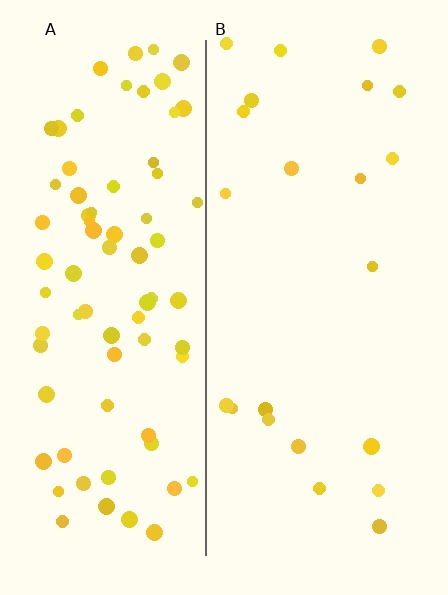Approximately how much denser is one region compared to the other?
Approximately 3.5× — region A over region B.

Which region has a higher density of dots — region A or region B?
A (the left).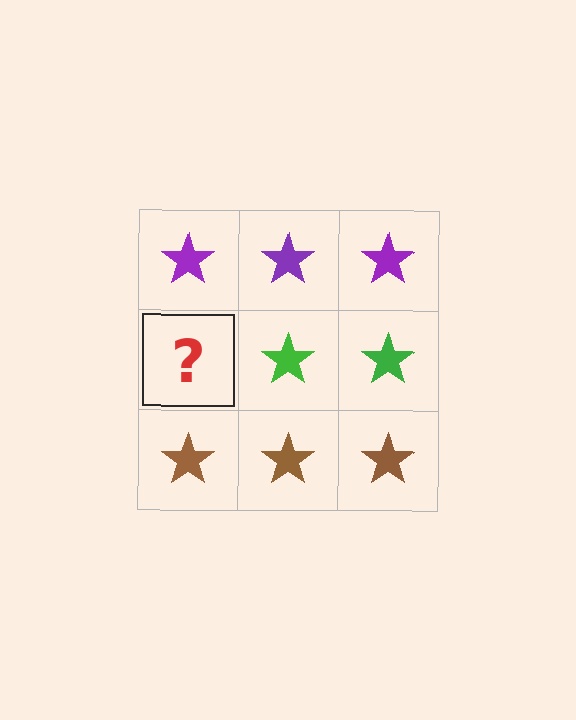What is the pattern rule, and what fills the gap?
The rule is that each row has a consistent color. The gap should be filled with a green star.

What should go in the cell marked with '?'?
The missing cell should contain a green star.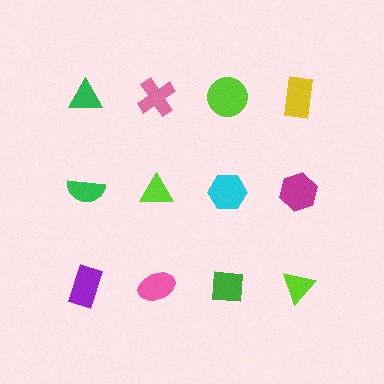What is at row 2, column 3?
A cyan hexagon.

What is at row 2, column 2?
A lime triangle.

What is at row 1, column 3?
A lime circle.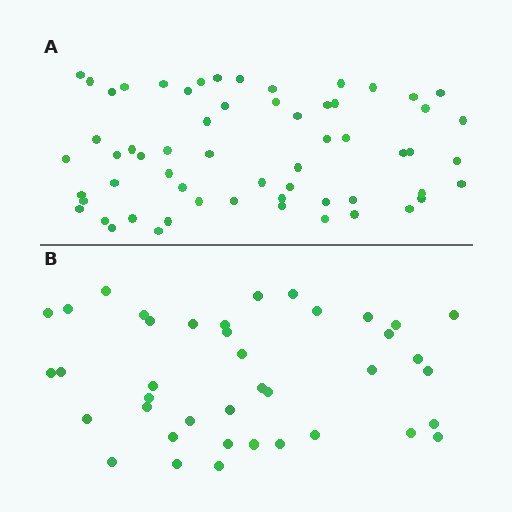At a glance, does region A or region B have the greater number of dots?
Region A (the top region) has more dots.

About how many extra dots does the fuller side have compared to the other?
Region A has approximately 20 more dots than region B.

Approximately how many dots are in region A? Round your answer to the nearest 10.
About 60 dots.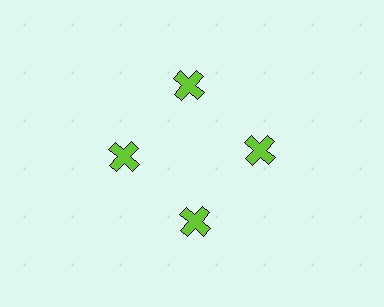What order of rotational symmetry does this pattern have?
This pattern has 4-fold rotational symmetry.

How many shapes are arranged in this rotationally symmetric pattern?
There are 4 shapes, arranged in 4 groups of 1.